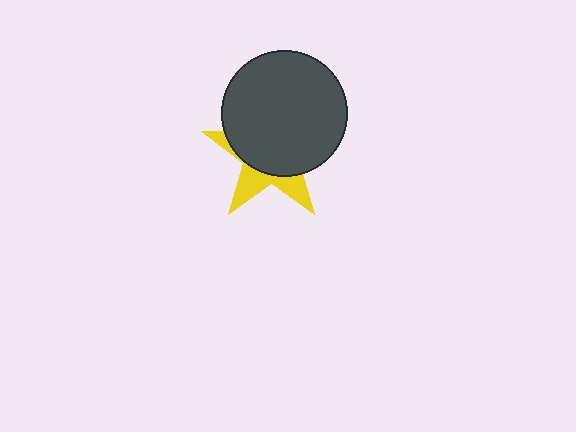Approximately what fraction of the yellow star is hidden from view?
Roughly 67% of the yellow star is hidden behind the dark gray circle.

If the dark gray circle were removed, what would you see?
You would see the complete yellow star.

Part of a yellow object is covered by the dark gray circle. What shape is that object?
It is a star.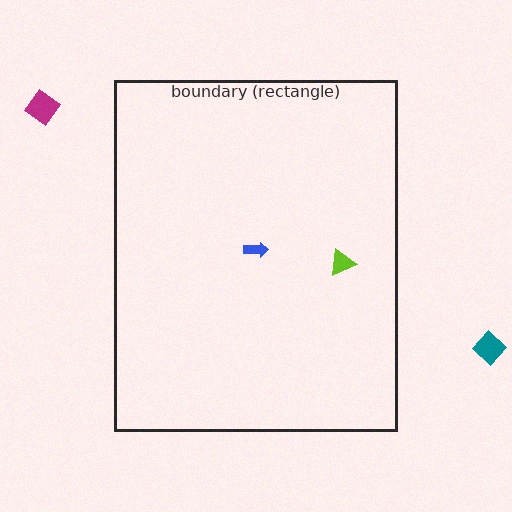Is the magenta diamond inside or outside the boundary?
Outside.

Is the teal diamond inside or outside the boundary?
Outside.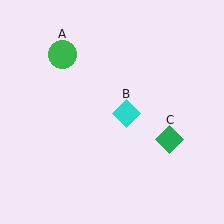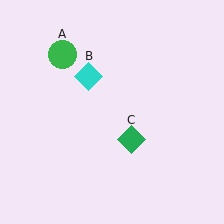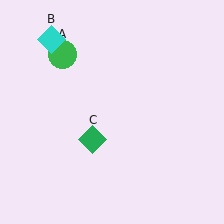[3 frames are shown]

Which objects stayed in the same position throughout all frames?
Green circle (object A) remained stationary.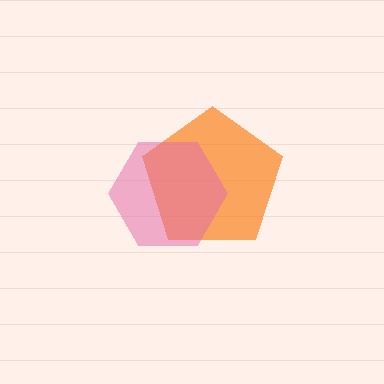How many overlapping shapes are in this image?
There are 2 overlapping shapes in the image.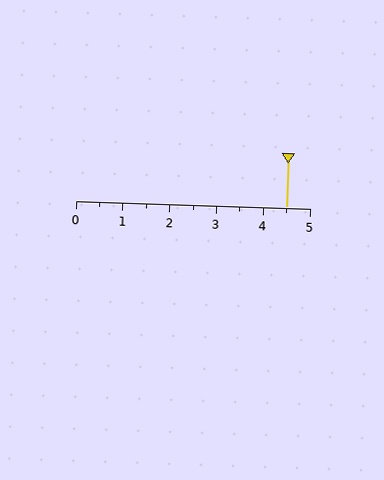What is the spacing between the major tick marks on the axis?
The major ticks are spaced 1 apart.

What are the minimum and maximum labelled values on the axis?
The axis runs from 0 to 5.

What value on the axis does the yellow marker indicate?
The marker indicates approximately 4.5.